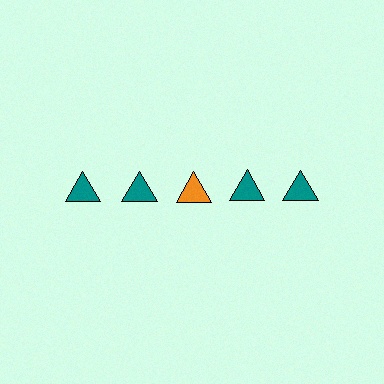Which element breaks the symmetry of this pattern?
The orange triangle in the top row, center column breaks the symmetry. All other shapes are teal triangles.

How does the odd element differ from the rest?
It has a different color: orange instead of teal.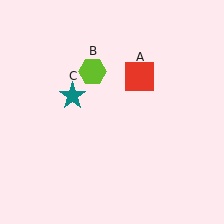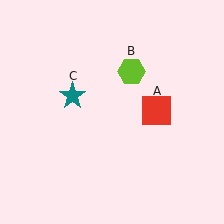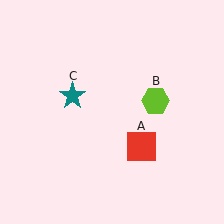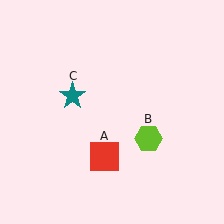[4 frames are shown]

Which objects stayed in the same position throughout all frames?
Teal star (object C) remained stationary.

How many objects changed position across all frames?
2 objects changed position: red square (object A), lime hexagon (object B).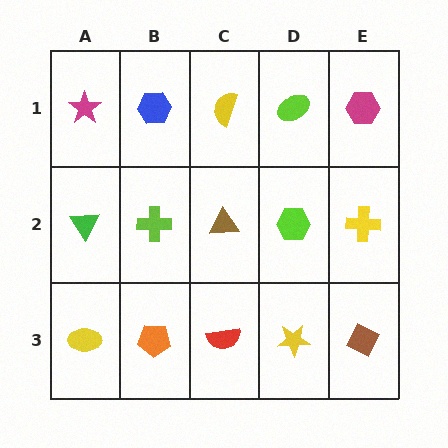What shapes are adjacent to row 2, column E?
A magenta hexagon (row 1, column E), a brown diamond (row 3, column E), a lime hexagon (row 2, column D).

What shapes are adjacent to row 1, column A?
A green triangle (row 2, column A), a blue hexagon (row 1, column B).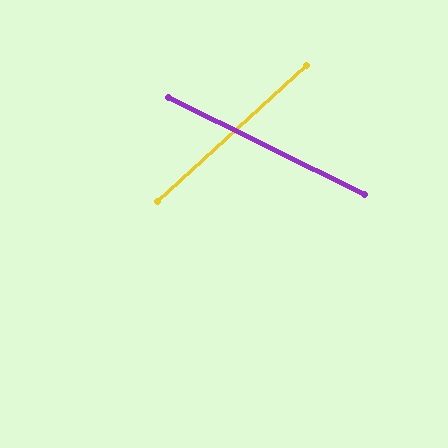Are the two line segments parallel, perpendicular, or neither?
Neither parallel nor perpendicular — they differ by about 69°.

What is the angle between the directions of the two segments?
Approximately 69 degrees.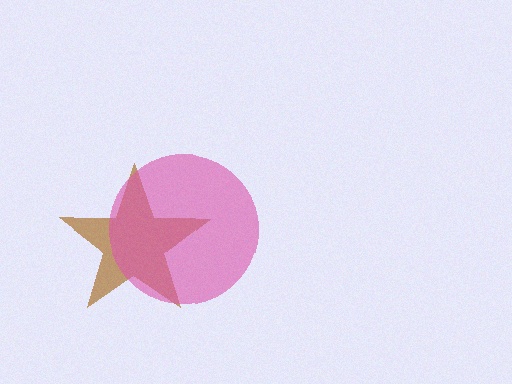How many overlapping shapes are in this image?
There are 2 overlapping shapes in the image.